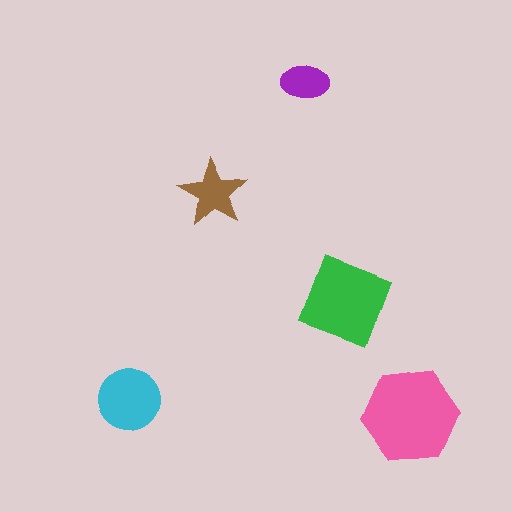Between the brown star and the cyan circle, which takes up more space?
The cyan circle.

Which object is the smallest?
The purple ellipse.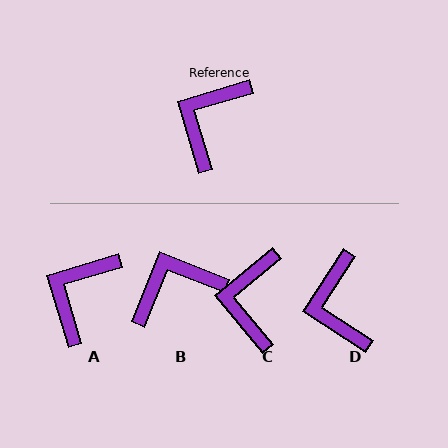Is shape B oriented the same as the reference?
No, it is off by about 38 degrees.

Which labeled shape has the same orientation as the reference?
A.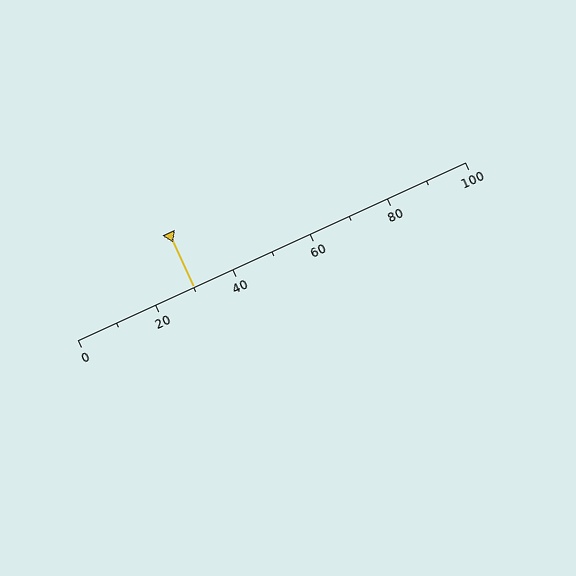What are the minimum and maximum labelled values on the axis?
The axis runs from 0 to 100.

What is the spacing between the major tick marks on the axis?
The major ticks are spaced 20 apart.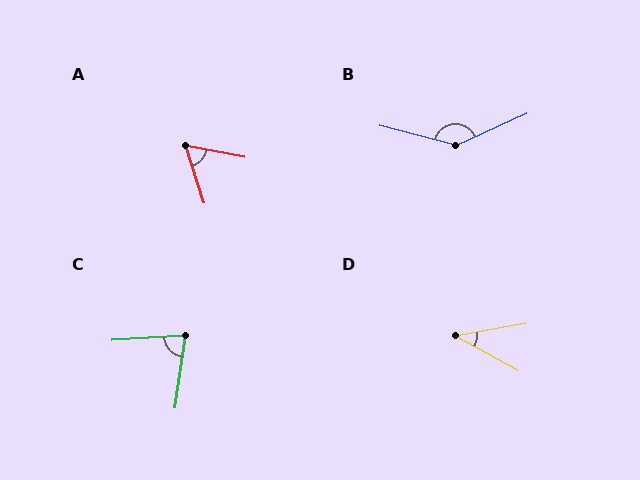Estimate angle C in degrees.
Approximately 78 degrees.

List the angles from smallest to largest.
D (39°), A (61°), C (78°), B (141°).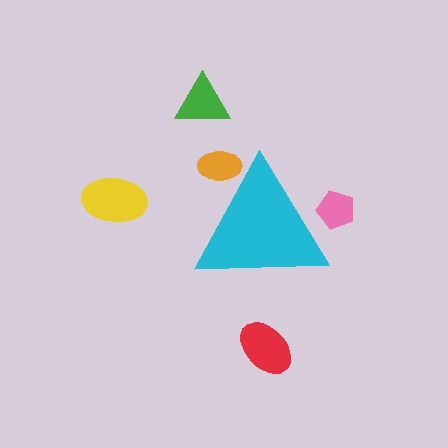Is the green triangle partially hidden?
No, the green triangle is fully visible.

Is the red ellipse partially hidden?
No, the red ellipse is fully visible.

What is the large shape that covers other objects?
A cyan triangle.